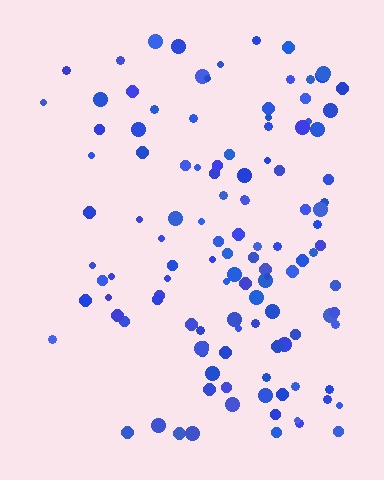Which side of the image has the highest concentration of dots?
The right.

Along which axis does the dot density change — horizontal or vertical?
Horizontal.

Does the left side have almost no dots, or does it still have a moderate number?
Still a moderate number, just noticeably fewer than the right.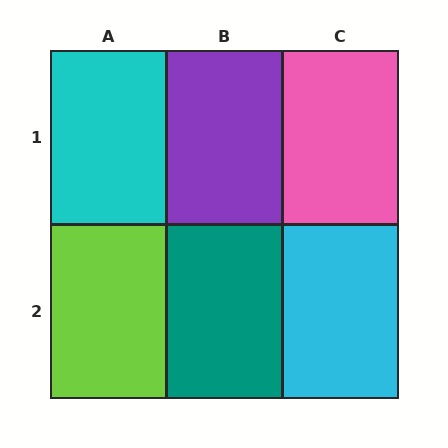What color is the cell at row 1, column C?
Pink.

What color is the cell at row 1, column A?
Cyan.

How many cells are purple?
1 cell is purple.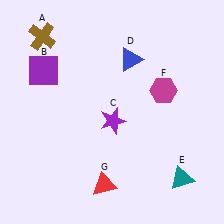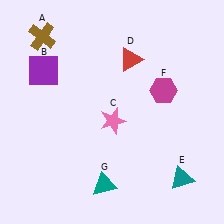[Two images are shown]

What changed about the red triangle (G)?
In Image 1, G is red. In Image 2, it changed to teal.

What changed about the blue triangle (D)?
In Image 1, D is blue. In Image 2, it changed to red.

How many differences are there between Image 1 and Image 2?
There are 3 differences between the two images.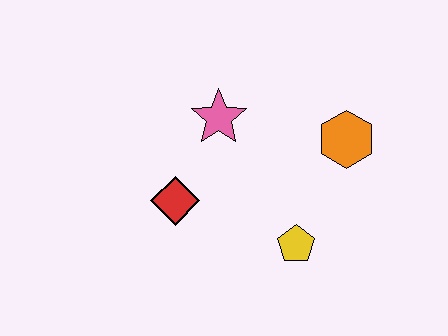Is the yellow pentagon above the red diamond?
No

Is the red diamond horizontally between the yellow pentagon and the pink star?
No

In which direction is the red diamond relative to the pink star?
The red diamond is below the pink star.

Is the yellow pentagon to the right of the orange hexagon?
No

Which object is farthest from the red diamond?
The orange hexagon is farthest from the red diamond.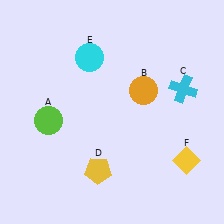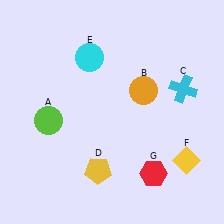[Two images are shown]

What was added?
A red hexagon (G) was added in Image 2.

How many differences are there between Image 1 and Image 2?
There is 1 difference between the two images.